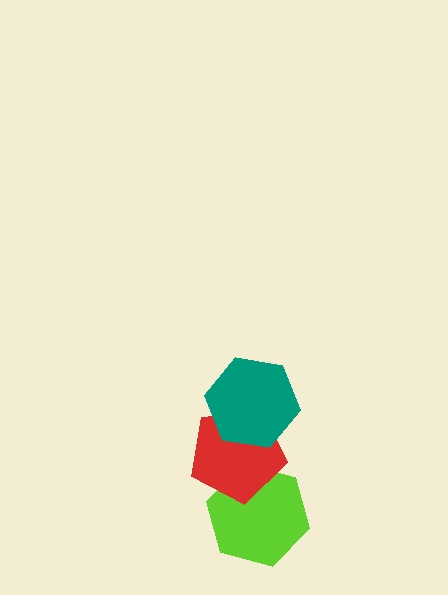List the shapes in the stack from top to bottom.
From top to bottom: the teal hexagon, the red pentagon, the lime hexagon.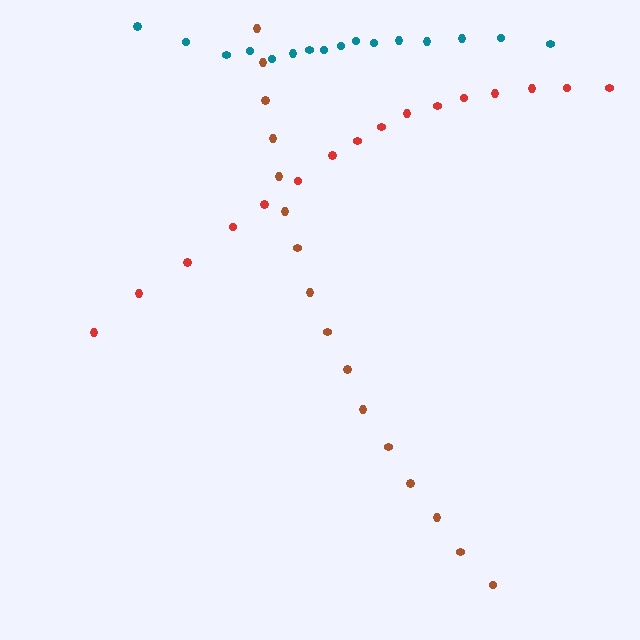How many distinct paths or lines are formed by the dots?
There are 3 distinct paths.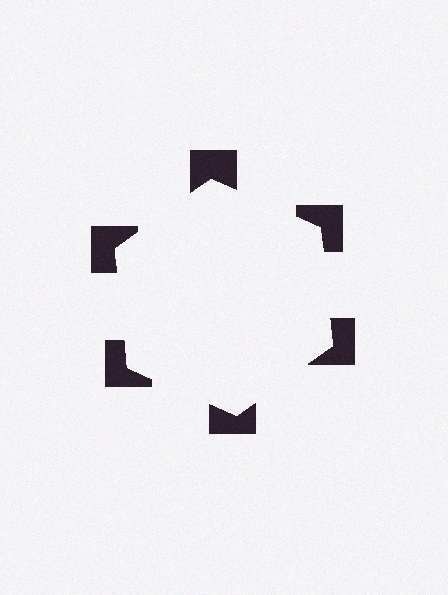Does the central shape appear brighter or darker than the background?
It typically appears slightly brighter than the background, even though no actual brightness change is drawn.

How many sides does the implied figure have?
6 sides.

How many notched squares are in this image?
There are 6 — one at each vertex of the illusory hexagon.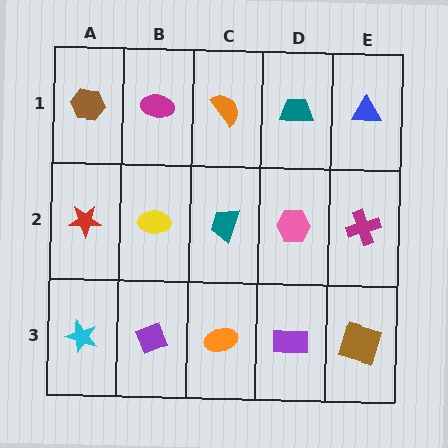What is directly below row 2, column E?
A brown square.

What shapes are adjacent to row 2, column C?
An orange semicircle (row 1, column C), an orange ellipse (row 3, column C), a yellow ellipse (row 2, column B), a pink hexagon (row 2, column D).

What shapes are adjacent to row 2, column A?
A brown hexagon (row 1, column A), a cyan star (row 3, column A), a yellow ellipse (row 2, column B).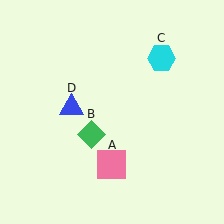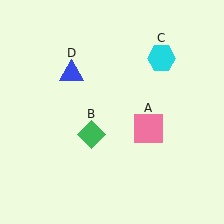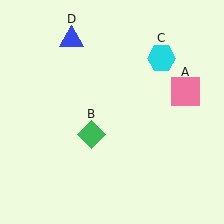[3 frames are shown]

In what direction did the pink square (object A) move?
The pink square (object A) moved up and to the right.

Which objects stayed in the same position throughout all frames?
Green diamond (object B) and cyan hexagon (object C) remained stationary.